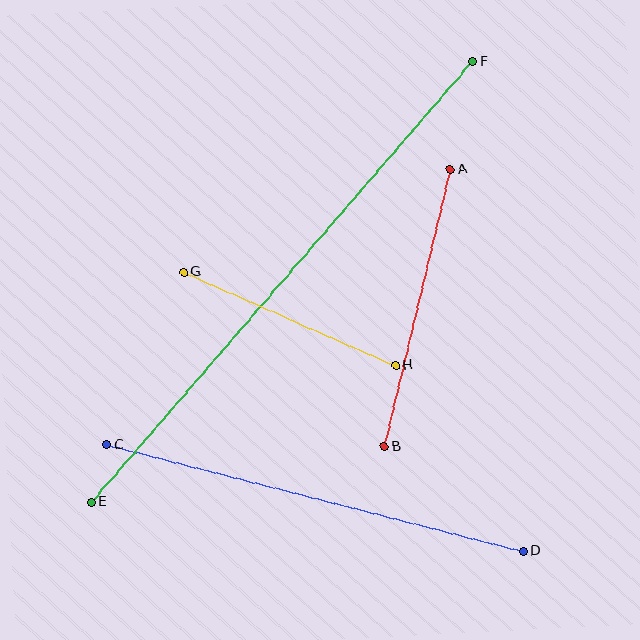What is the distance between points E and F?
The distance is approximately 583 pixels.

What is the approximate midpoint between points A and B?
The midpoint is at approximately (417, 308) pixels.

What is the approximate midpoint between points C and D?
The midpoint is at approximately (315, 498) pixels.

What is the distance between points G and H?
The distance is approximately 232 pixels.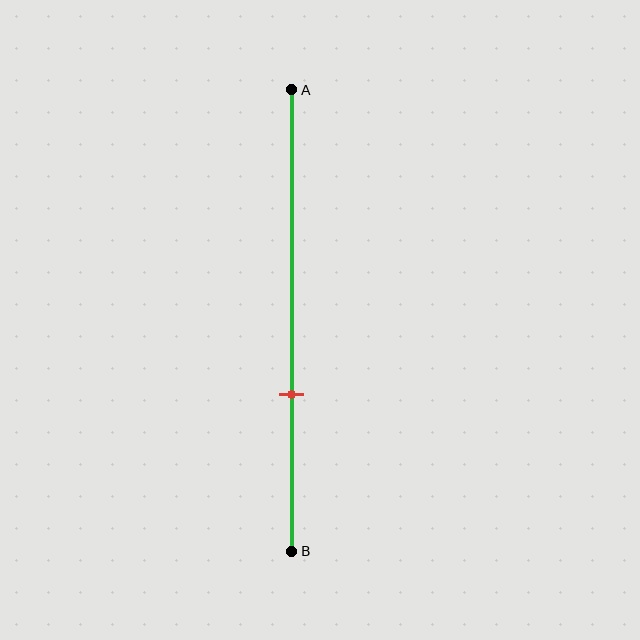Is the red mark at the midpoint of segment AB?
No, the mark is at about 65% from A, not at the 50% midpoint.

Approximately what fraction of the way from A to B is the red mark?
The red mark is approximately 65% of the way from A to B.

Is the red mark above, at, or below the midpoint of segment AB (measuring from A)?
The red mark is below the midpoint of segment AB.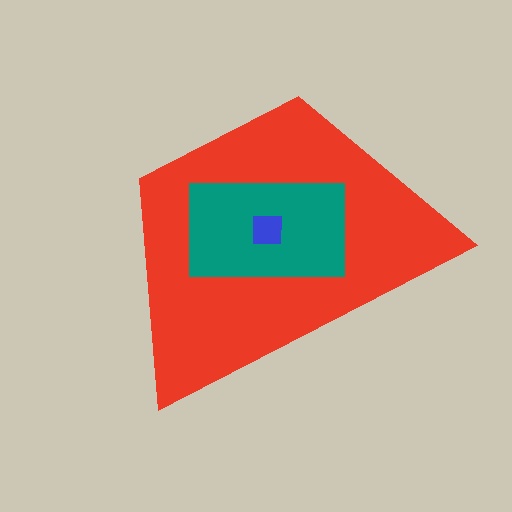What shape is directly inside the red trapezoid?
The teal rectangle.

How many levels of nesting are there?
3.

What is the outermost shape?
The red trapezoid.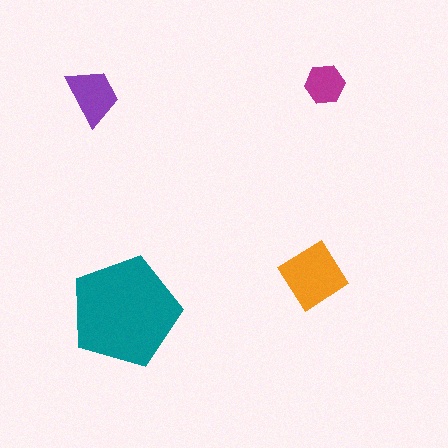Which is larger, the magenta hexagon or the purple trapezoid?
The purple trapezoid.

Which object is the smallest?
The magenta hexagon.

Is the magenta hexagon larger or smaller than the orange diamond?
Smaller.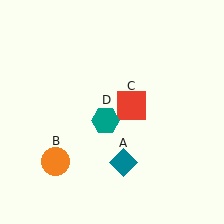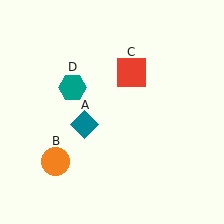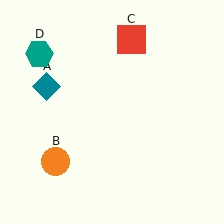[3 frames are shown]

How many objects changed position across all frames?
3 objects changed position: teal diamond (object A), red square (object C), teal hexagon (object D).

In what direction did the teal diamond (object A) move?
The teal diamond (object A) moved up and to the left.